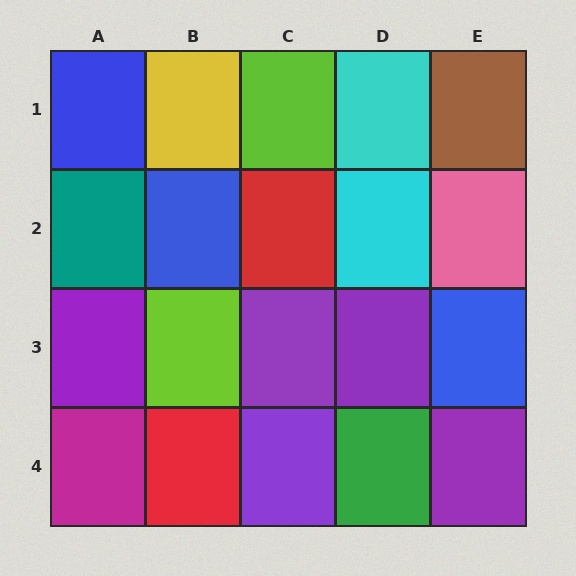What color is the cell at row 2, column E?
Pink.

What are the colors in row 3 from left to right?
Purple, lime, purple, purple, blue.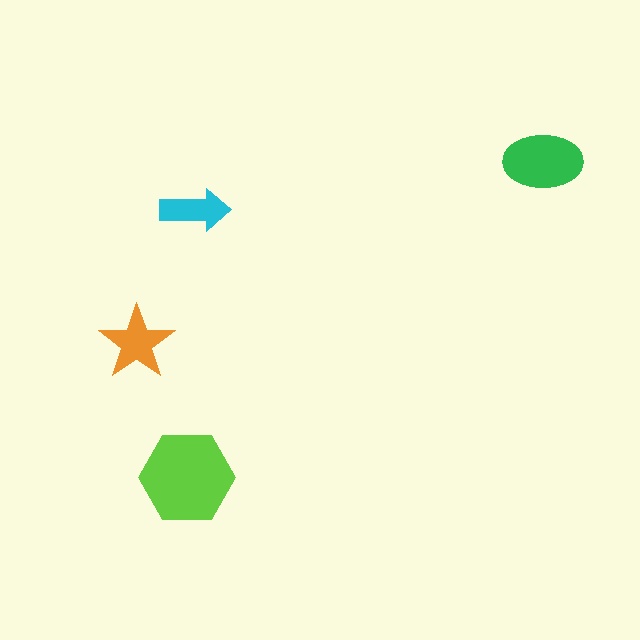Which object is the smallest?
The cyan arrow.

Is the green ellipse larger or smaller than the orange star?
Larger.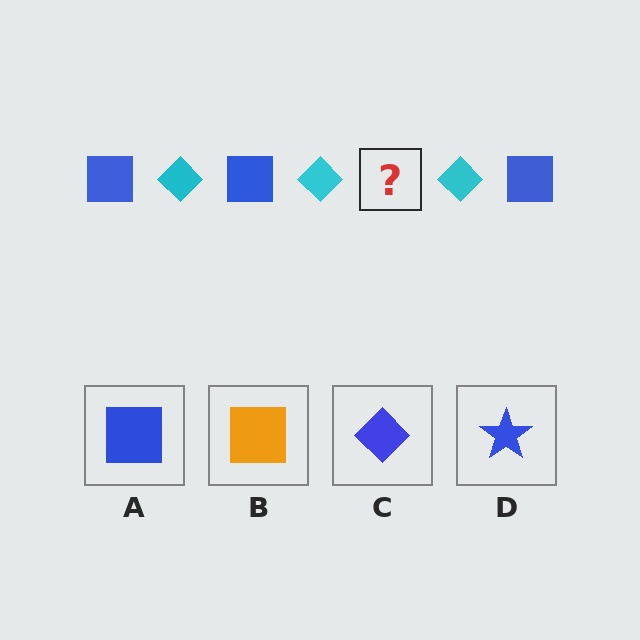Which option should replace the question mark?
Option A.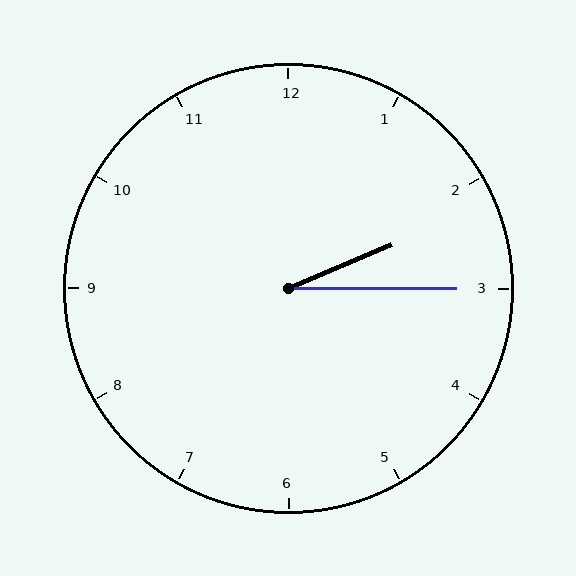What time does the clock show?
2:15.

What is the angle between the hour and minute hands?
Approximately 22 degrees.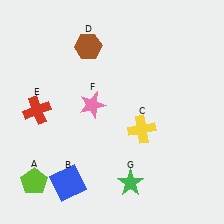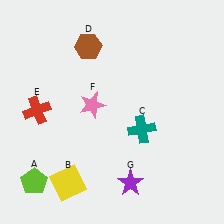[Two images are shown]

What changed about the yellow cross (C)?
In Image 1, C is yellow. In Image 2, it changed to teal.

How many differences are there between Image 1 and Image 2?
There are 3 differences between the two images.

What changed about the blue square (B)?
In Image 1, B is blue. In Image 2, it changed to yellow.